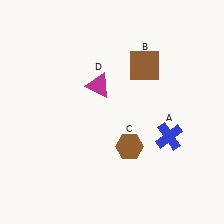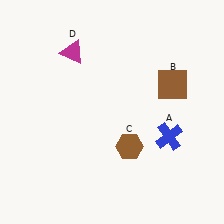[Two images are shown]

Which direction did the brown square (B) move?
The brown square (B) moved right.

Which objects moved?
The objects that moved are: the brown square (B), the magenta triangle (D).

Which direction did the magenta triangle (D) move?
The magenta triangle (D) moved up.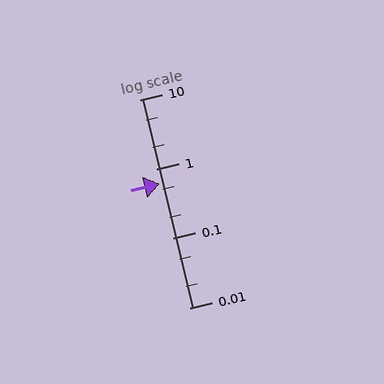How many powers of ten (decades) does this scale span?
The scale spans 3 decades, from 0.01 to 10.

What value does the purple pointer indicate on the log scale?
The pointer indicates approximately 0.61.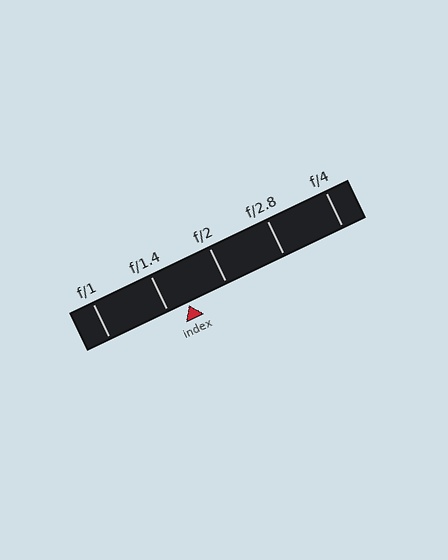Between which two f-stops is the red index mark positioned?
The index mark is between f/1.4 and f/2.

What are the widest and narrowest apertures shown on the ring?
The widest aperture shown is f/1 and the narrowest is f/4.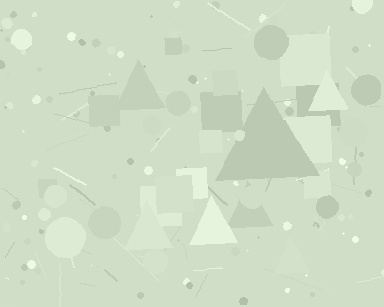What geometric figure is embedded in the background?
A triangle is embedded in the background.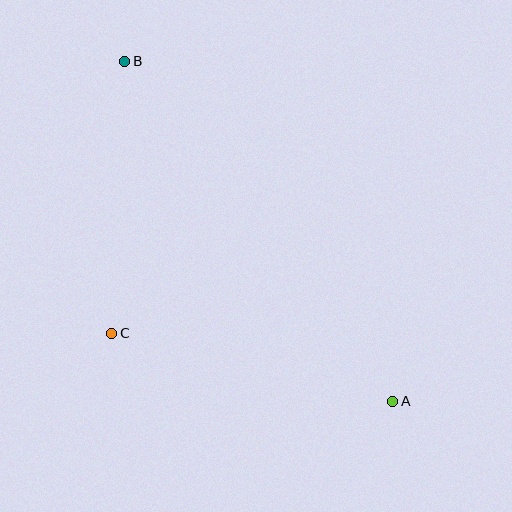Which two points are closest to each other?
Points B and C are closest to each other.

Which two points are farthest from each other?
Points A and B are farthest from each other.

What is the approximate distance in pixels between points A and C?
The distance between A and C is approximately 289 pixels.